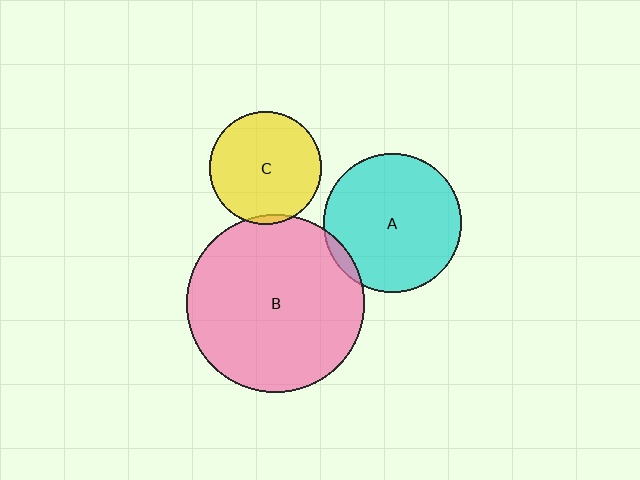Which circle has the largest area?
Circle B (pink).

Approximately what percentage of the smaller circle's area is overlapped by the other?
Approximately 5%.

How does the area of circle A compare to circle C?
Approximately 1.5 times.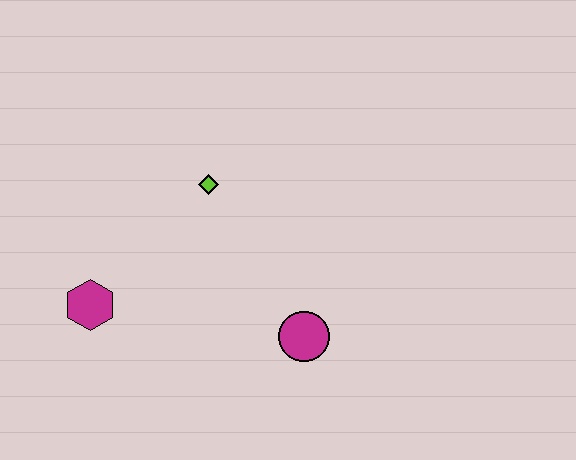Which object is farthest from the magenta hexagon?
The magenta circle is farthest from the magenta hexagon.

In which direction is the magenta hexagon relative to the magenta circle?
The magenta hexagon is to the left of the magenta circle.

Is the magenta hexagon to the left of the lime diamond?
Yes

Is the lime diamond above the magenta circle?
Yes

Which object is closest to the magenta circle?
The lime diamond is closest to the magenta circle.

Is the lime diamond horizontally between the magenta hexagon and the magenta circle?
Yes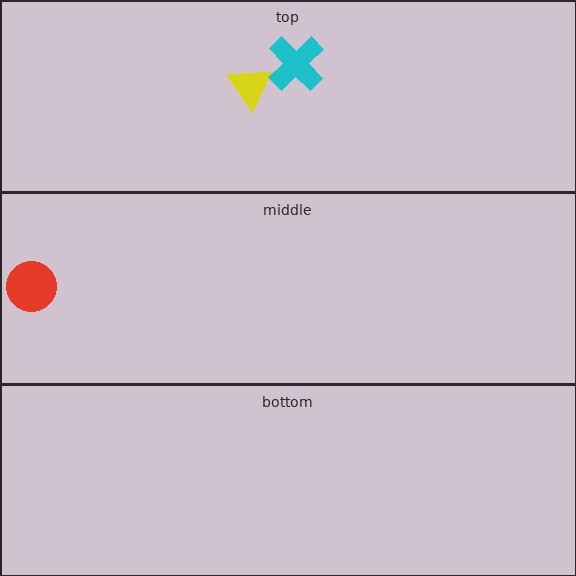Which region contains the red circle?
The middle region.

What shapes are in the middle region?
The red circle.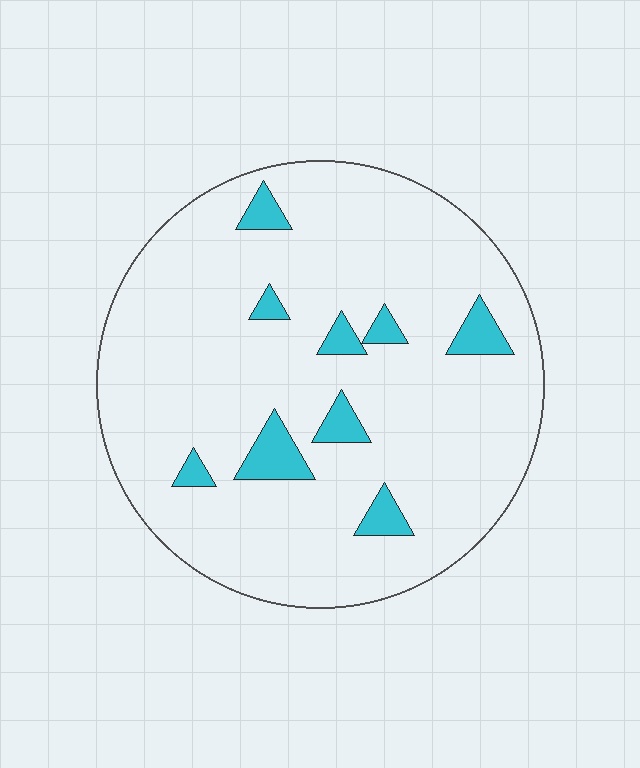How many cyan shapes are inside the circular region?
9.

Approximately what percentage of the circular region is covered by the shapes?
Approximately 10%.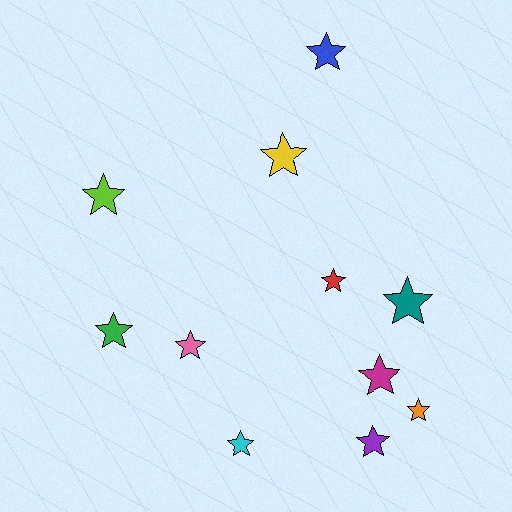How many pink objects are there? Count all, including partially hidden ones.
There is 1 pink object.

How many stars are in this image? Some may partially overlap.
There are 11 stars.